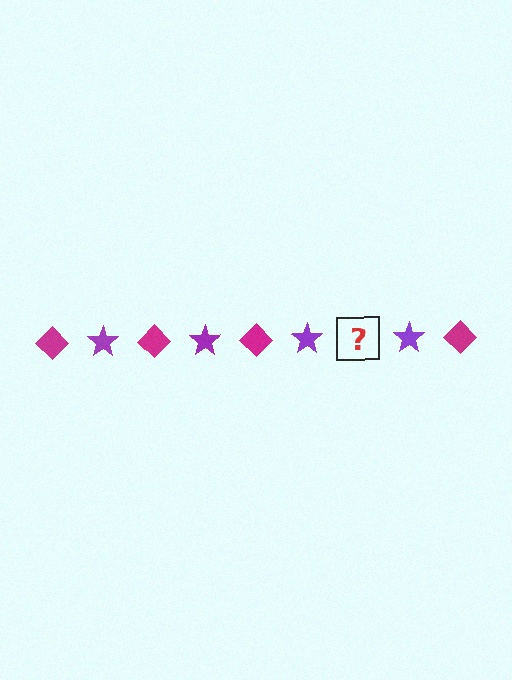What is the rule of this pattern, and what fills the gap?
The rule is that the pattern alternates between magenta diamond and purple star. The gap should be filled with a magenta diamond.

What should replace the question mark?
The question mark should be replaced with a magenta diamond.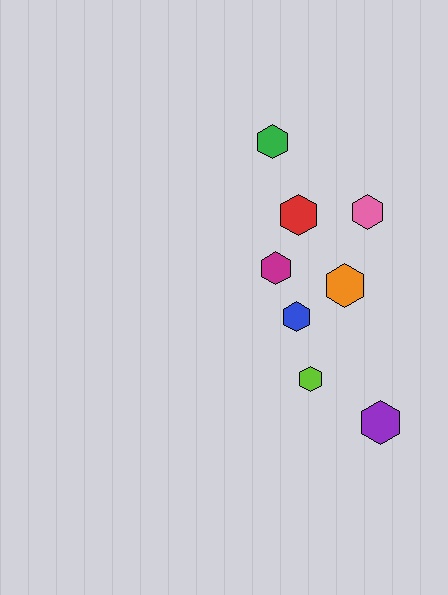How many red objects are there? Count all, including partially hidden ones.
There is 1 red object.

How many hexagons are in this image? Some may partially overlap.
There are 8 hexagons.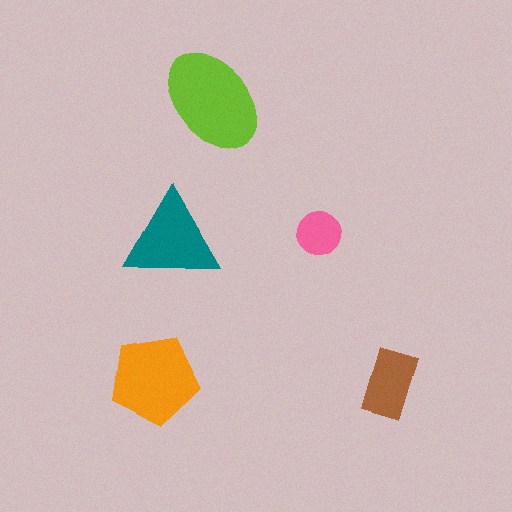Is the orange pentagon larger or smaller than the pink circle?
Larger.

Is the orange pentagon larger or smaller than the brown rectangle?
Larger.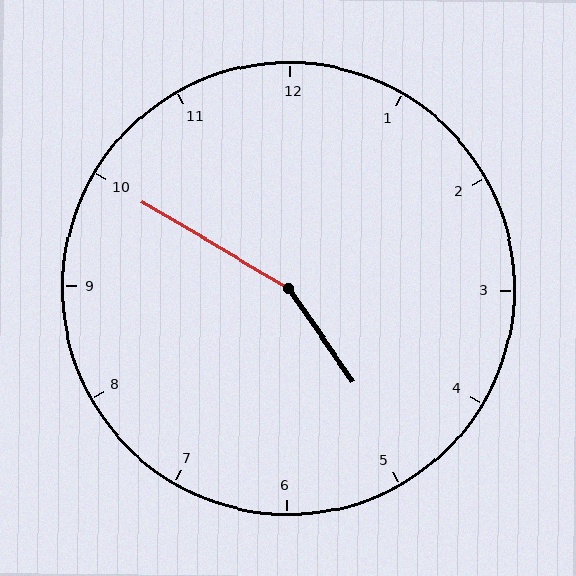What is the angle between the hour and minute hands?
Approximately 155 degrees.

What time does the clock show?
4:50.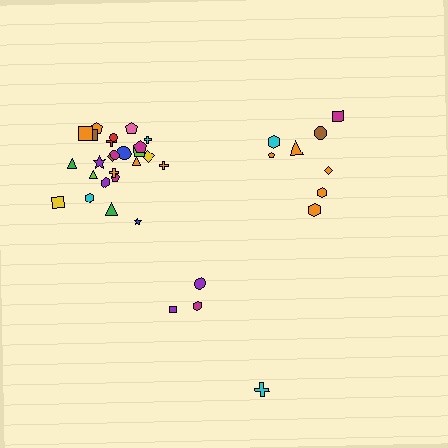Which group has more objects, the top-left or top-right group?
The top-left group.